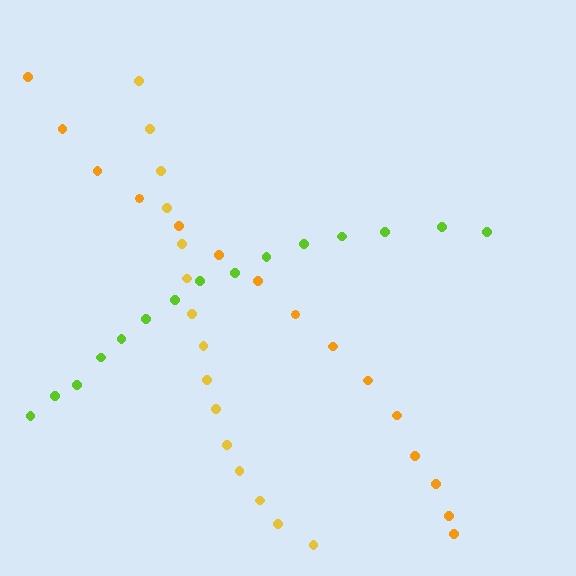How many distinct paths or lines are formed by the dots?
There are 3 distinct paths.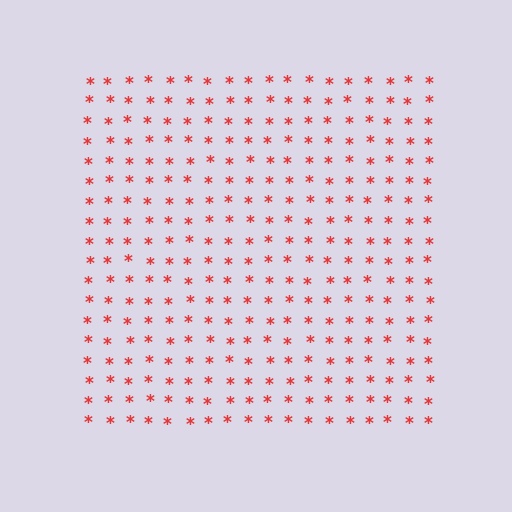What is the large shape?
The large shape is a square.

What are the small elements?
The small elements are asterisks.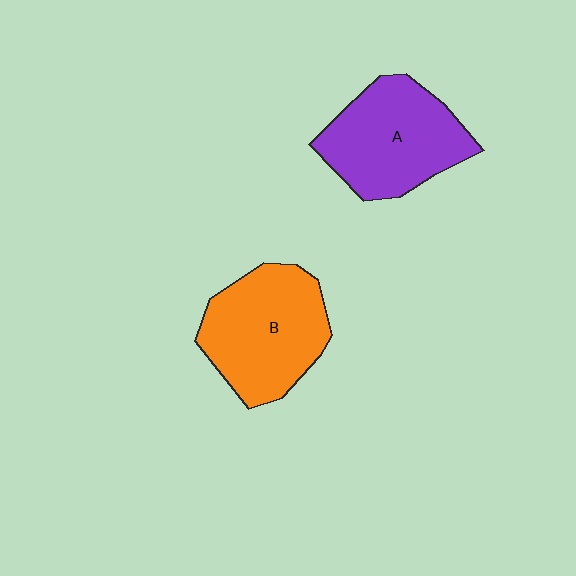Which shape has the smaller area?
Shape A (purple).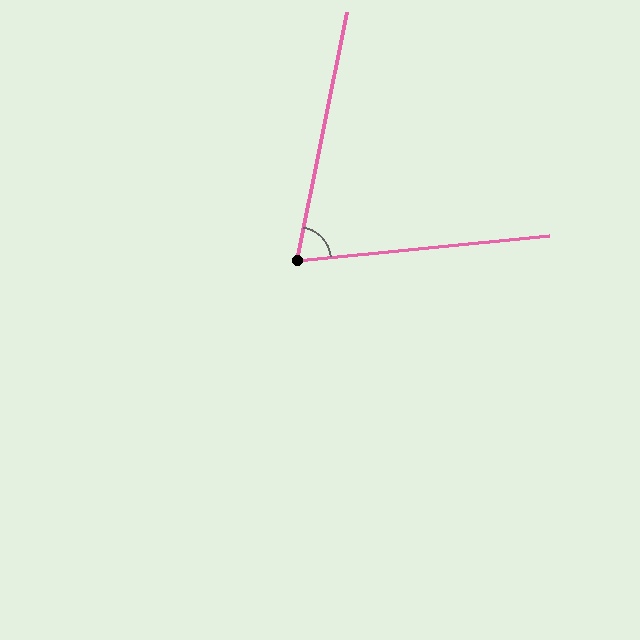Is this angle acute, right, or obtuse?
It is acute.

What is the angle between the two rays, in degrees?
Approximately 73 degrees.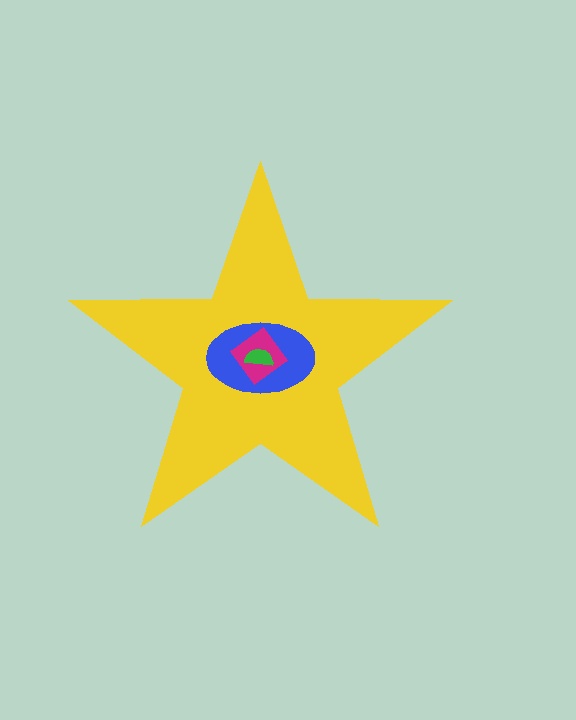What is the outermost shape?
The yellow star.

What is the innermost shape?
The green semicircle.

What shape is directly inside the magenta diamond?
The green semicircle.